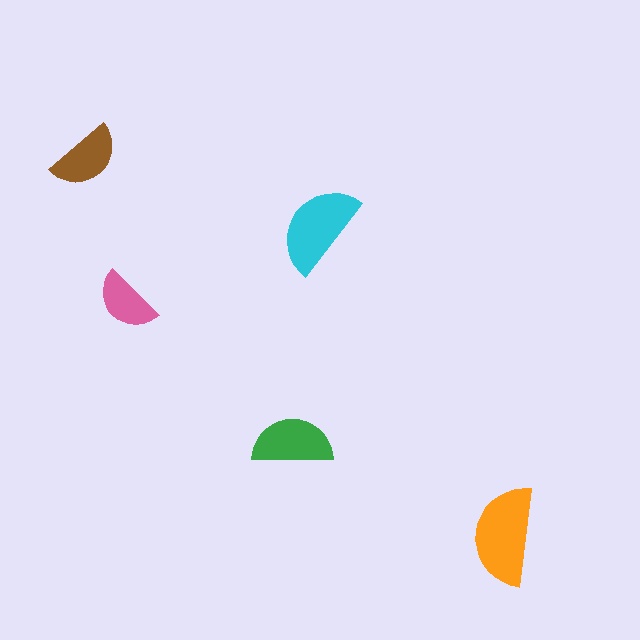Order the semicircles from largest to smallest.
the orange one, the cyan one, the green one, the brown one, the pink one.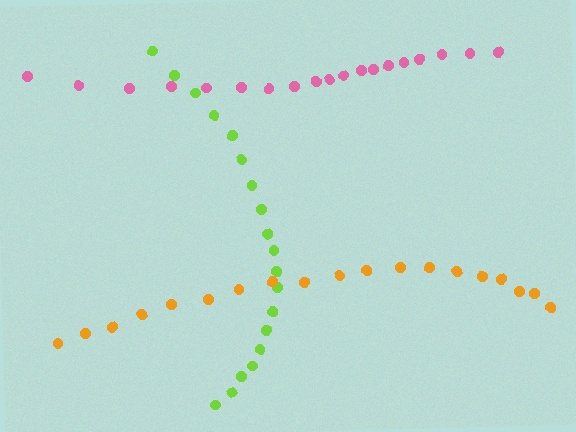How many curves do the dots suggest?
There are 3 distinct paths.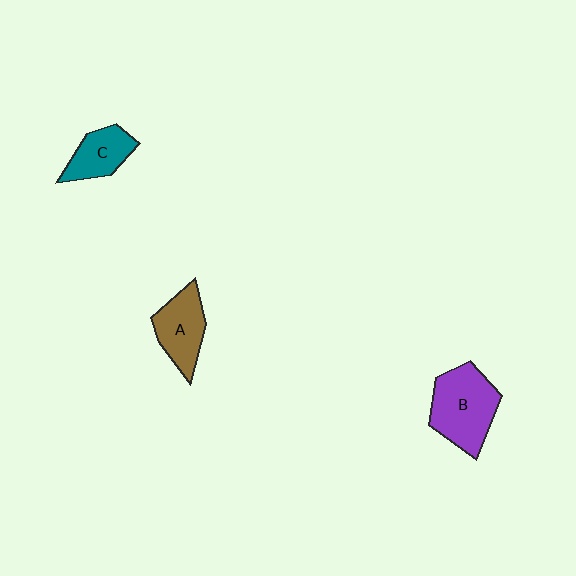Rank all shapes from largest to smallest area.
From largest to smallest: B (purple), A (brown), C (teal).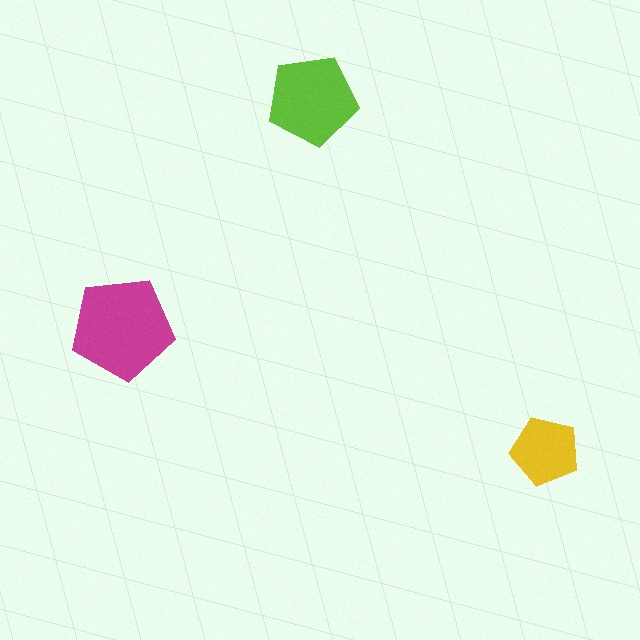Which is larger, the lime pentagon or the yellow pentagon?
The lime one.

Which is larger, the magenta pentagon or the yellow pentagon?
The magenta one.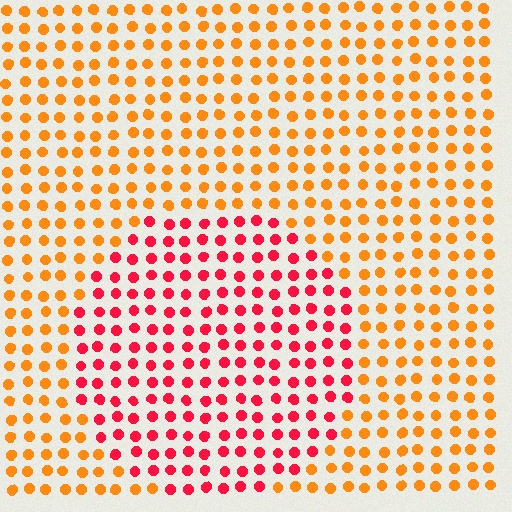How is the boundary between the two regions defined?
The boundary is defined purely by a slight shift in hue (about 43 degrees). Spacing, size, and orientation are identical on both sides.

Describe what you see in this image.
The image is filled with small orange elements in a uniform arrangement. A circle-shaped region is visible where the elements are tinted to a slightly different hue, forming a subtle color boundary.